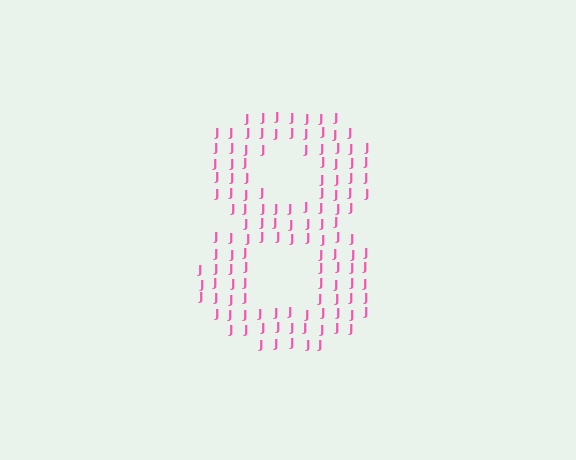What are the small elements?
The small elements are letter J's.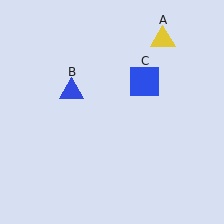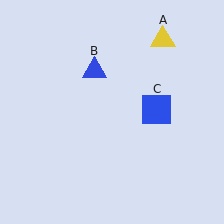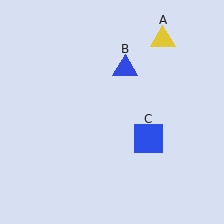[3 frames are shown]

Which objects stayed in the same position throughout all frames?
Yellow triangle (object A) remained stationary.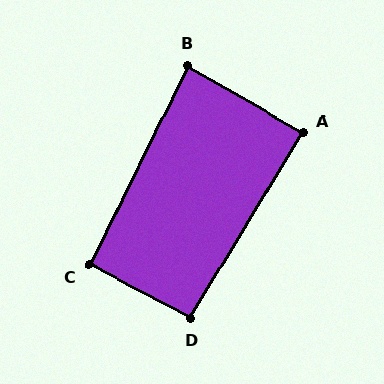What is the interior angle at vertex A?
Approximately 89 degrees (approximately right).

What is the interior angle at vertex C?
Approximately 91 degrees (approximately right).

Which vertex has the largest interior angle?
D, at approximately 94 degrees.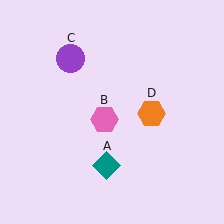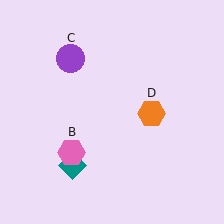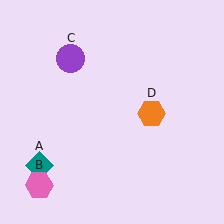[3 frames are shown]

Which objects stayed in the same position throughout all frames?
Purple circle (object C) and orange hexagon (object D) remained stationary.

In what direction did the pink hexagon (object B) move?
The pink hexagon (object B) moved down and to the left.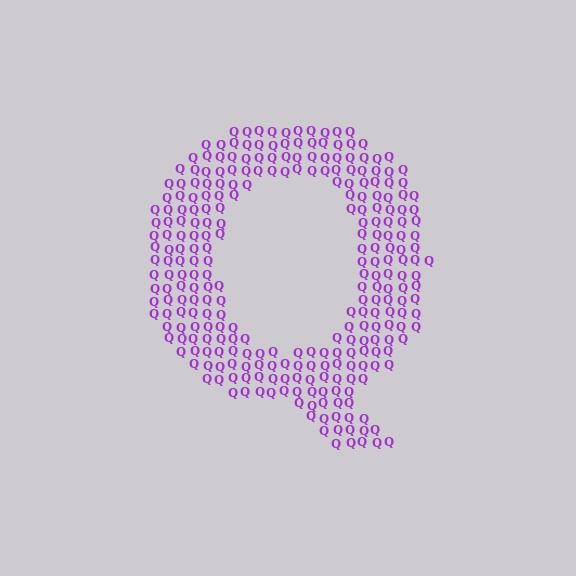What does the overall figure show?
The overall figure shows the letter Q.